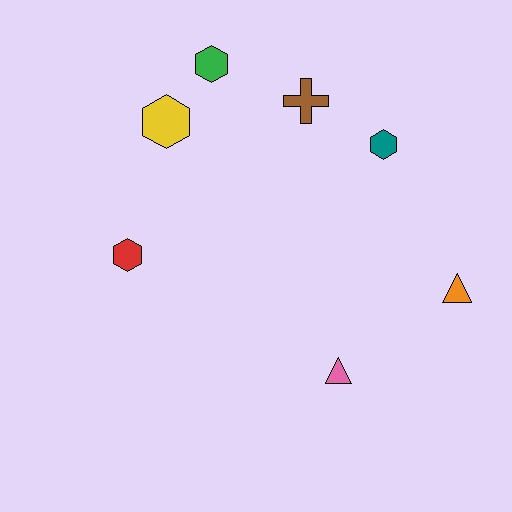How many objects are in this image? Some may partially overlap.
There are 7 objects.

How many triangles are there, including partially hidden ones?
There are 2 triangles.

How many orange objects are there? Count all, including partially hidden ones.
There is 1 orange object.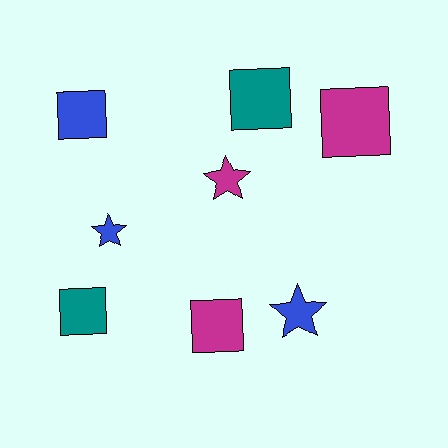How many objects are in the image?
There are 8 objects.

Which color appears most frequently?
Magenta, with 3 objects.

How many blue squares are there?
There is 1 blue square.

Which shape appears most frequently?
Square, with 5 objects.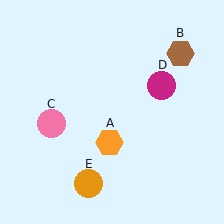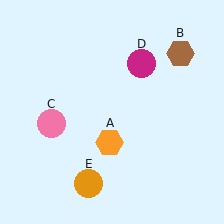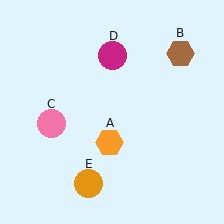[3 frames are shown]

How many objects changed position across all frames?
1 object changed position: magenta circle (object D).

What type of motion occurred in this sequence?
The magenta circle (object D) rotated counterclockwise around the center of the scene.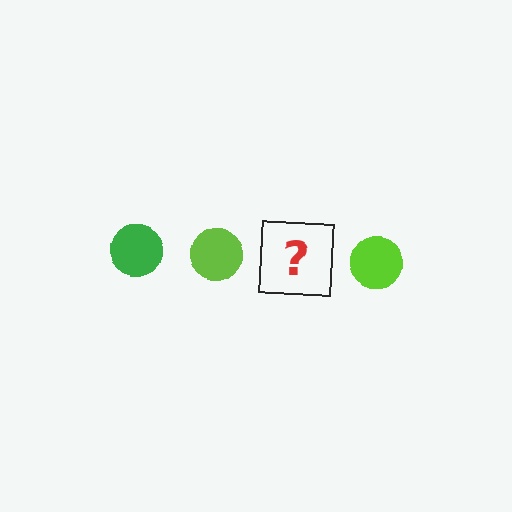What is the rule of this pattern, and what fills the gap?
The rule is that the pattern cycles through green, lime circles. The gap should be filled with a green circle.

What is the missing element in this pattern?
The missing element is a green circle.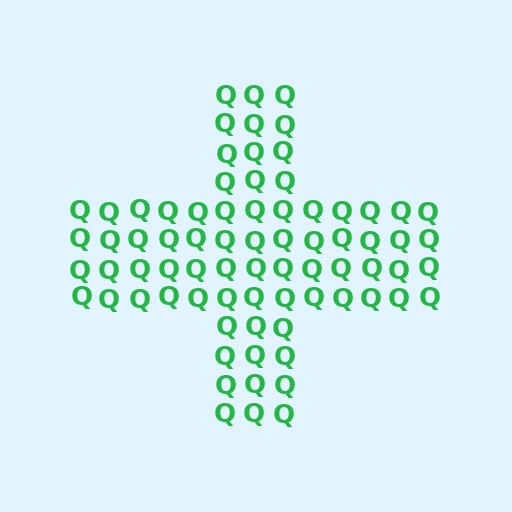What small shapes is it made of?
It is made of small letter Q's.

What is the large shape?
The large shape is a cross.